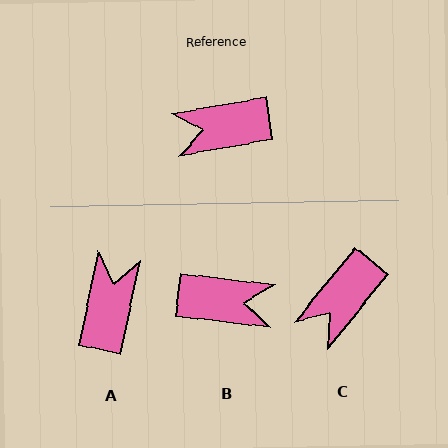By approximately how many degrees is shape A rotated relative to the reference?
Approximately 111 degrees clockwise.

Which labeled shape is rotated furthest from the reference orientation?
B, about 163 degrees away.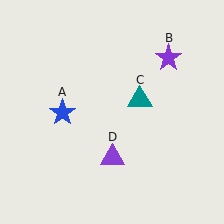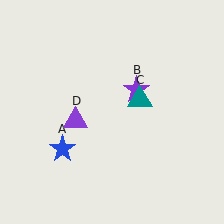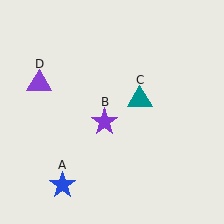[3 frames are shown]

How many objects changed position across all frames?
3 objects changed position: blue star (object A), purple star (object B), purple triangle (object D).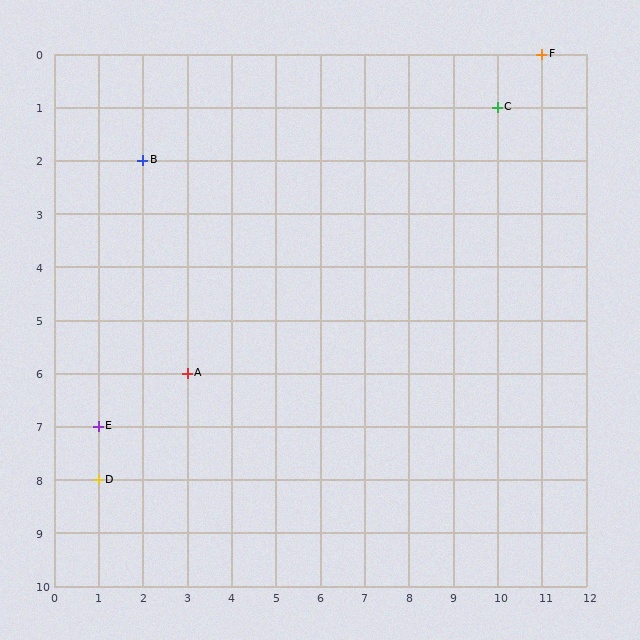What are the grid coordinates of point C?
Point C is at grid coordinates (10, 1).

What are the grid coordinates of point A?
Point A is at grid coordinates (3, 6).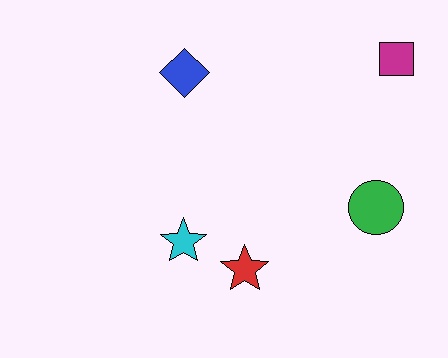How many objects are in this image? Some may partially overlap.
There are 5 objects.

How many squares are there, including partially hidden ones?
There is 1 square.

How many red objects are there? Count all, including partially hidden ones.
There is 1 red object.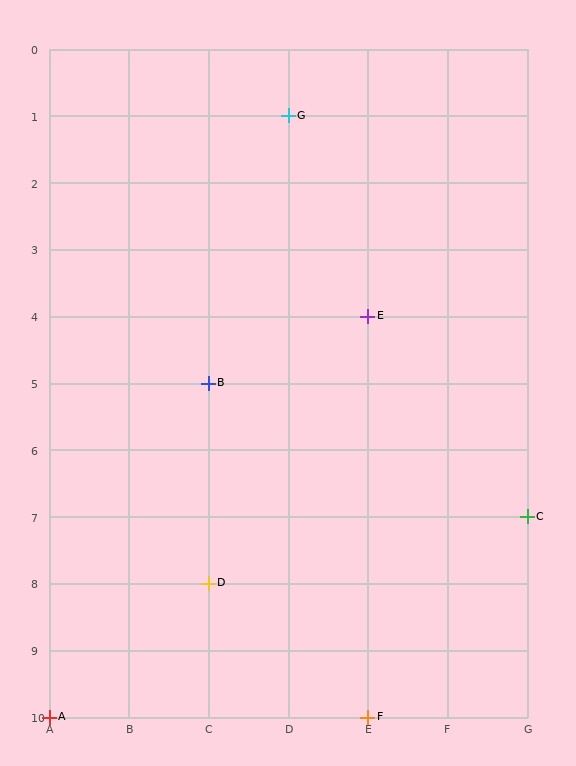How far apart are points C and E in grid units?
Points C and E are 2 columns and 3 rows apart (about 3.6 grid units diagonally).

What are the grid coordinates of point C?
Point C is at grid coordinates (G, 7).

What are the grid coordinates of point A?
Point A is at grid coordinates (A, 10).